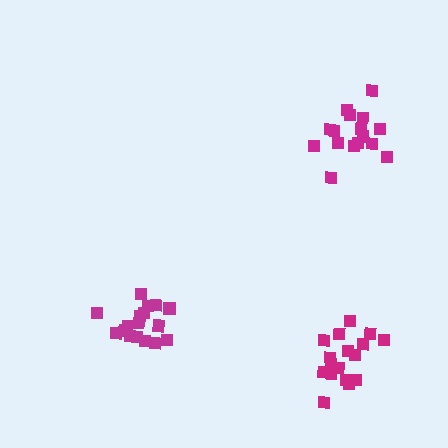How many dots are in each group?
Group 1: 17 dots, Group 2: 17 dots, Group 3: 18 dots (52 total).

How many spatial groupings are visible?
There are 3 spatial groupings.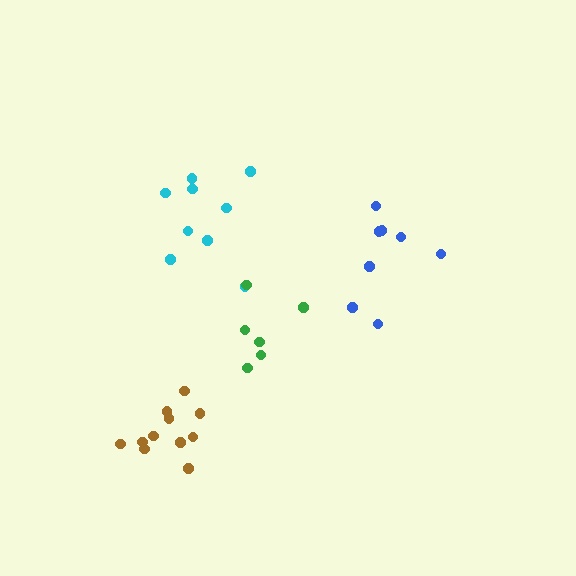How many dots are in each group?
Group 1: 9 dots, Group 2: 6 dots, Group 3: 8 dots, Group 4: 11 dots (34 total).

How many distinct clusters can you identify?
There are 4 distinct clusters.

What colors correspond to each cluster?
The clusters are colored: cyan, green, blue, brown.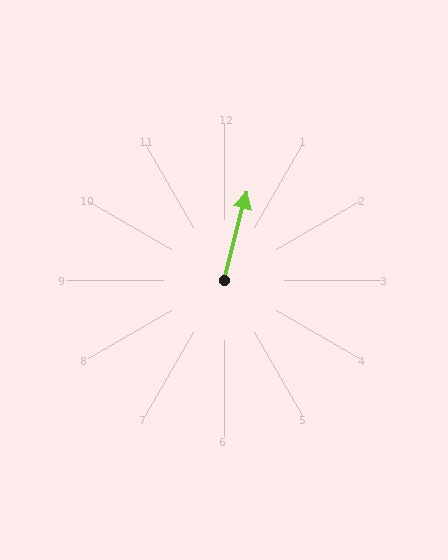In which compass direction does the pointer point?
North.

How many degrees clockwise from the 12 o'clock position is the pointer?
Approximately 14 degrees.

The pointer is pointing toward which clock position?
Roughly 12 o'clock.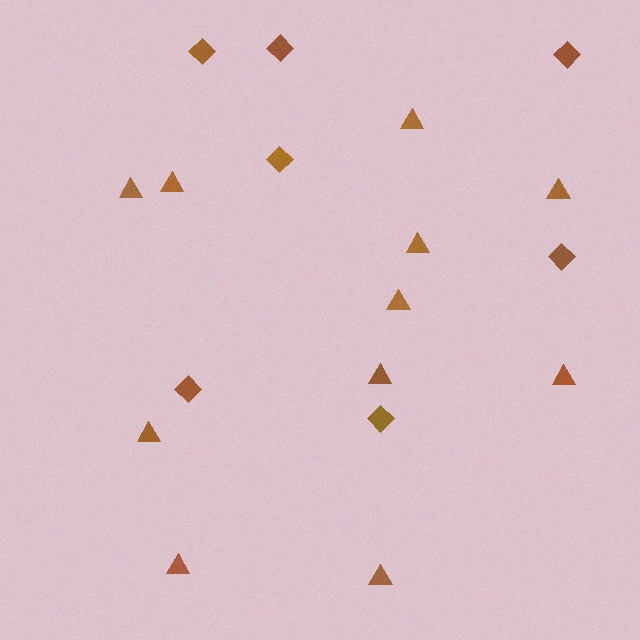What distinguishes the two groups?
There are 2 groups: one group of diamonds (7) and one group of triangles (11).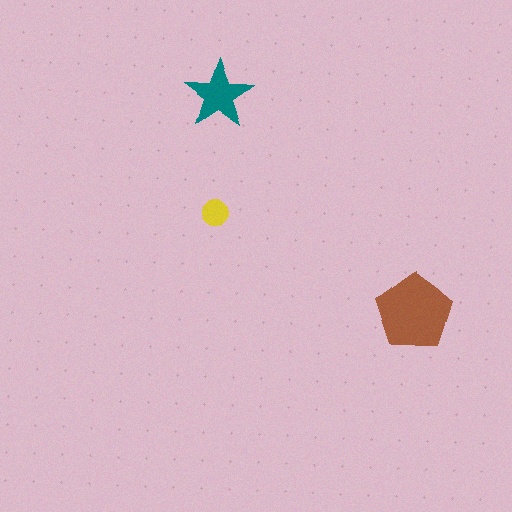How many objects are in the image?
There are 3 objects in the image.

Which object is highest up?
The teal star is topmost.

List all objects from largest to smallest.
The brown pentagon, the teal star, the yellow circle.